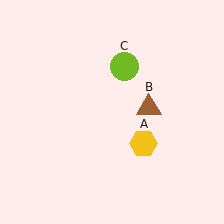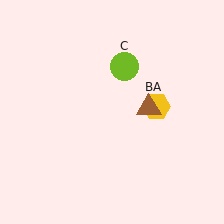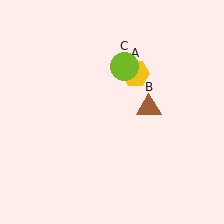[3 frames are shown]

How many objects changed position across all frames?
1 object changed position: yellow hexagon (object A).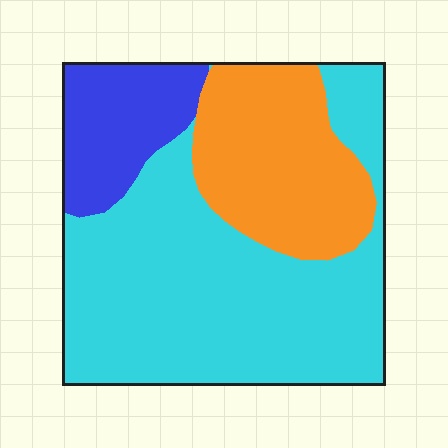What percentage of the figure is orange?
Orange takes up between a sixth and a third of the figure.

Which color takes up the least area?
Blue, at roughly 15%.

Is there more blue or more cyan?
Cyan.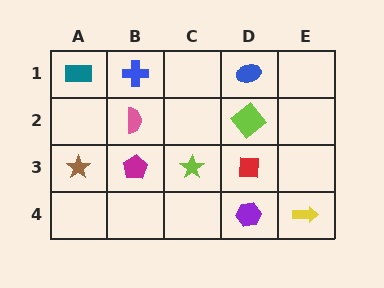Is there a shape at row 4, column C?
No, that cell is empty.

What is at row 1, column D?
A blue ellipse.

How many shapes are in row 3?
4 shapes.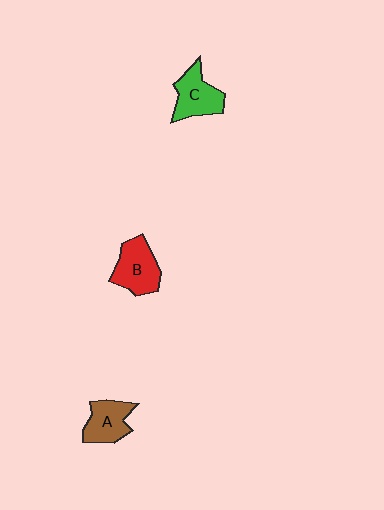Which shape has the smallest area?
Shape A (brown).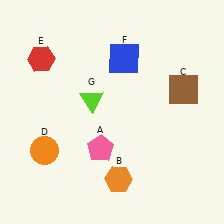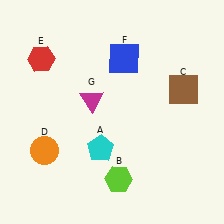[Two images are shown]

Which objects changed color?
A changed from pink to cyan. B changed from orange to lime. G changed from lime to magenta.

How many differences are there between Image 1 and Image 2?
There are 3 differences between the two images.